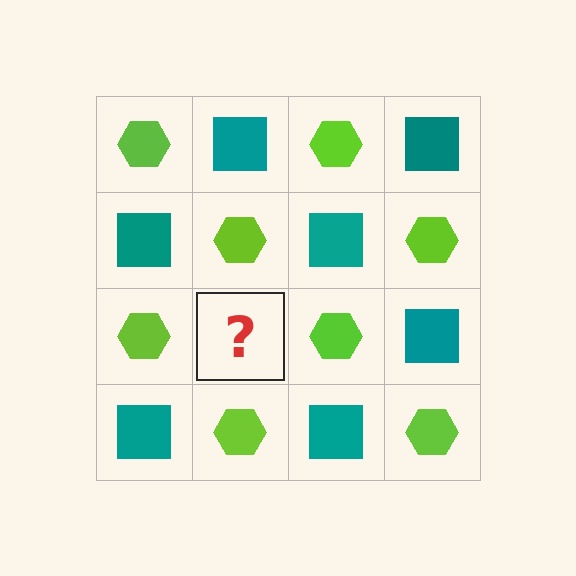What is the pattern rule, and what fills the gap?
The rule is that it alternates lime hexagon and teal square in a checkerboard pattern. The gap should be filled with a teal square.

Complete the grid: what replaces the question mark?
The question mark should be replaced with a teal square.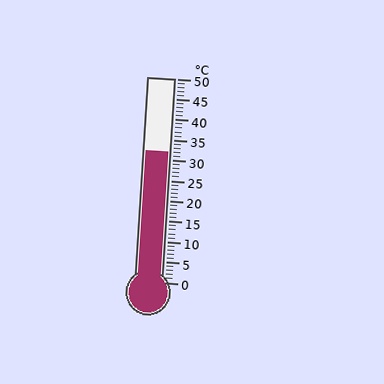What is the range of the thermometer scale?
The thermometer scale ranges from 0°C to 50°C.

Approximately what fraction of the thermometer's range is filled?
The thermometer is filled to approximately 65% of its range.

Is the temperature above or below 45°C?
The temperature is below 45°C.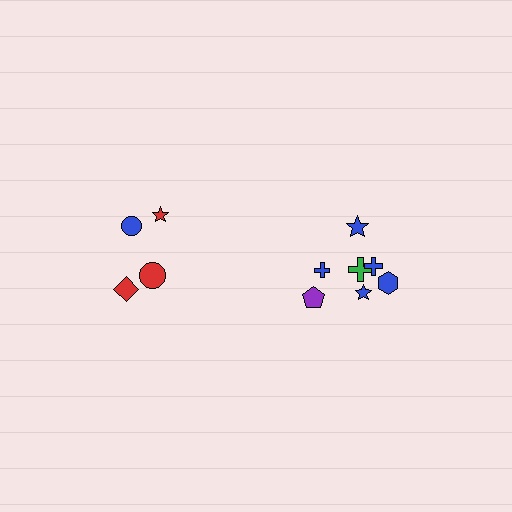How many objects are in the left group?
There are 4 objects.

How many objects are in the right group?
There are 7 objects.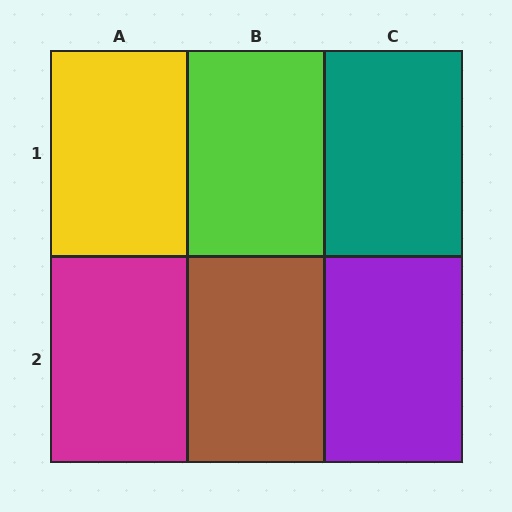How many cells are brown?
1 cell is brown.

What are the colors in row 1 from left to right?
Yellow, lime, teal.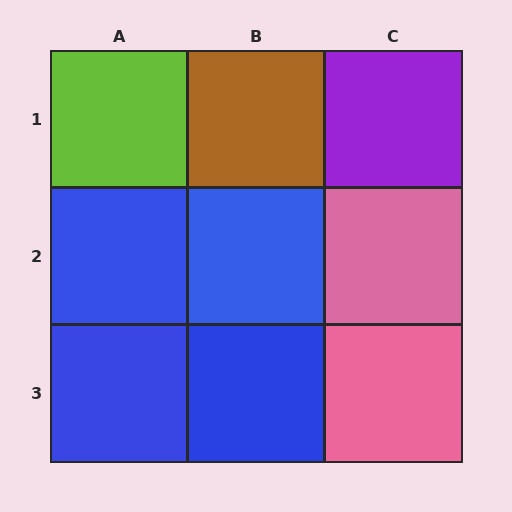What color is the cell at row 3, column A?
Blue.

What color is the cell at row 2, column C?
Pink.